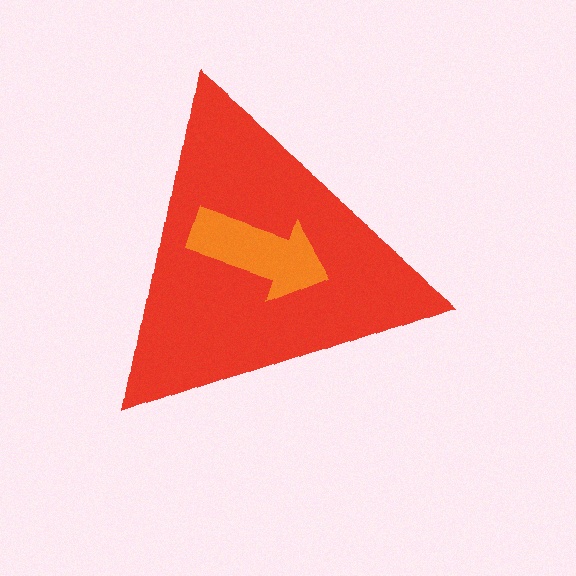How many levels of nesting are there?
2.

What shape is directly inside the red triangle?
The orange arrow.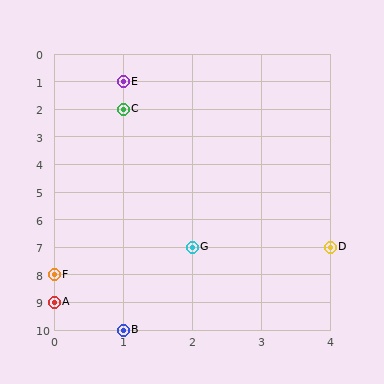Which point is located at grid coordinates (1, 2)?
Point C is at (1, 2).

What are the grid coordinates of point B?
Point B is at grid coordinates (1, 10).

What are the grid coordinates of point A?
Point A is at grid coordinates (0, 9).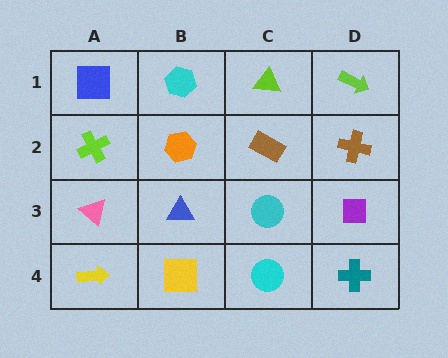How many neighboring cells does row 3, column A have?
3.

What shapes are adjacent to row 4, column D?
A purple square (row 3, column D), a cyan circle (row 4, column C).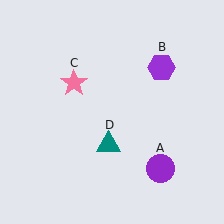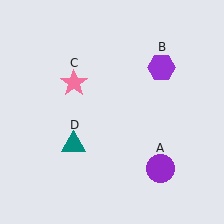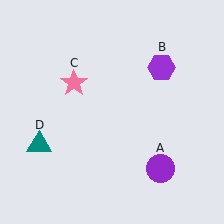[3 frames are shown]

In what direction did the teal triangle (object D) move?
The teal triangle (object D) moved left.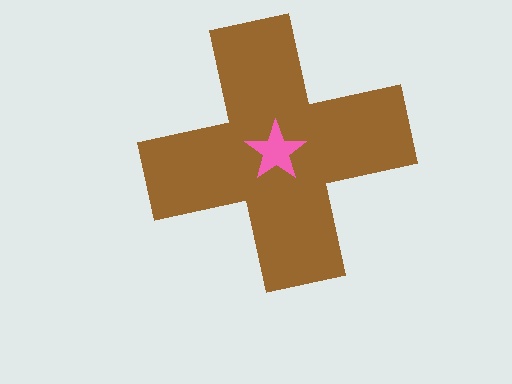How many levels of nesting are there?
2.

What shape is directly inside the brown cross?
The pink star.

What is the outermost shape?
The brown cross.